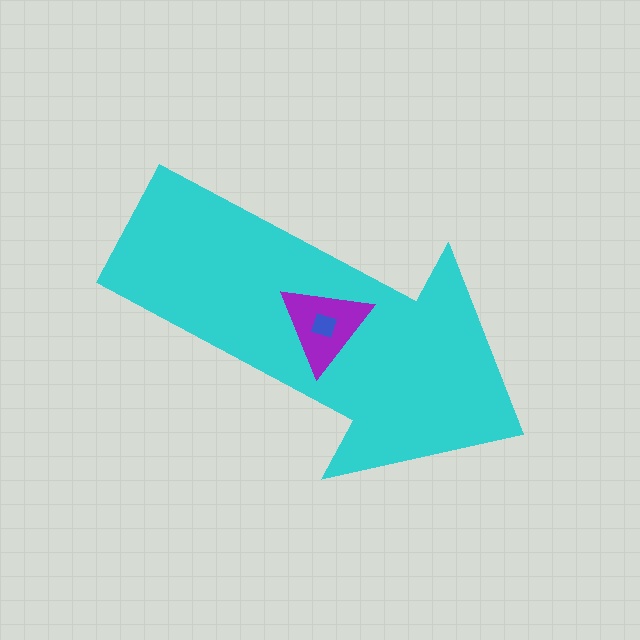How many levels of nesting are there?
3.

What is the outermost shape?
The cyan arrow.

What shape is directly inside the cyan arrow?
The purple triangle.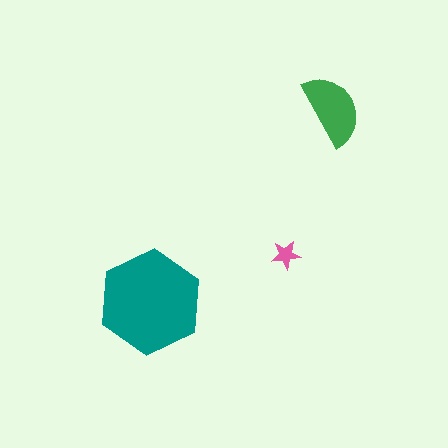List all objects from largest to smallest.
The teal hexagon, the green semicircle, the pink star.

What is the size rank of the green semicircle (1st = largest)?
2nd.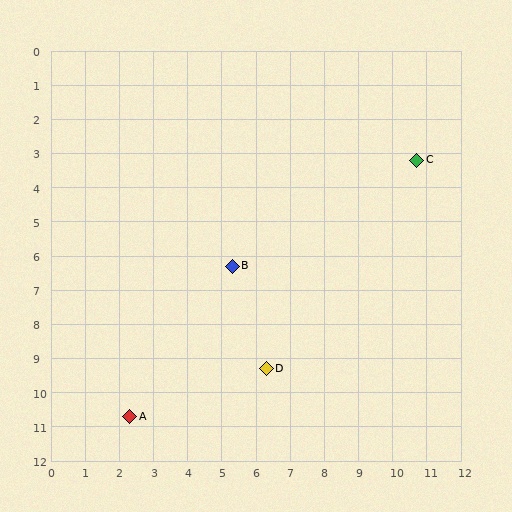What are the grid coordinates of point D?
Point D is at approximately (6.3, 9.3).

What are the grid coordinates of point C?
Point C is at approximately (10.7, 3.2).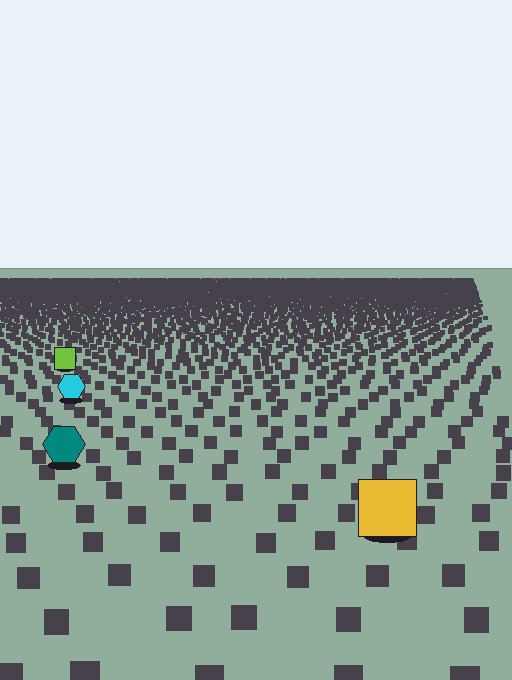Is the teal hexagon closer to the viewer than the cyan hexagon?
Yes. The teal hexagon is closer — you can tell from the texture gradient: the ground texture is coarser near it.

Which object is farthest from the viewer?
The lime square is farthest from the viewer. It appears smaller and the ground texture around it is denser.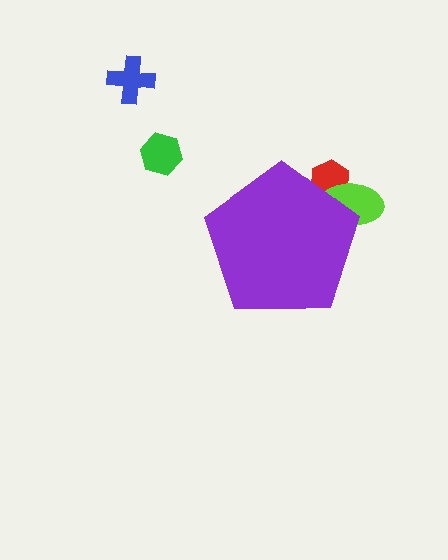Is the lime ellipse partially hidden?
Yes, the lime ellipse is partially hidden behind the purple pentagon.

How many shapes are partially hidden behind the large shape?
2 shapes are partially hidden.